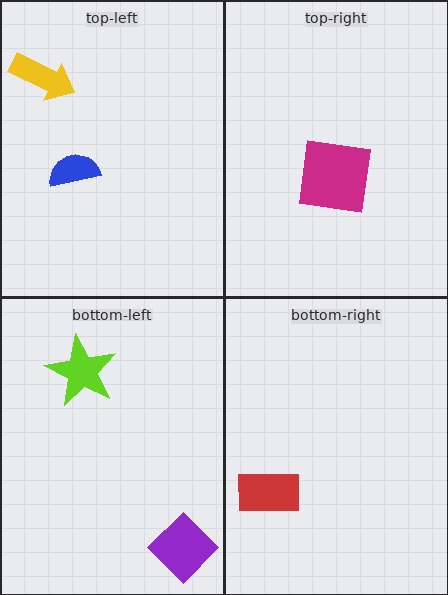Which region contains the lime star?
The bottom-left region.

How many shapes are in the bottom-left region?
2.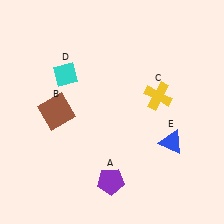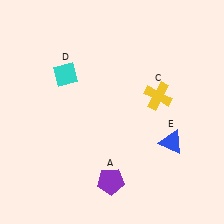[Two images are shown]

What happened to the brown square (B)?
The brown square (B) was removed in Image 2. It was in the top-left area of Image 1.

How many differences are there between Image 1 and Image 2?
There is 1 difference between the two images.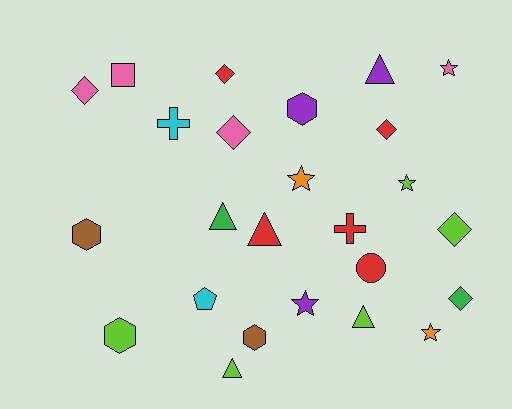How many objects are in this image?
There are 25 objects.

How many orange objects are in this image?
There are 2 orange objects.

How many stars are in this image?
There are 5 stars.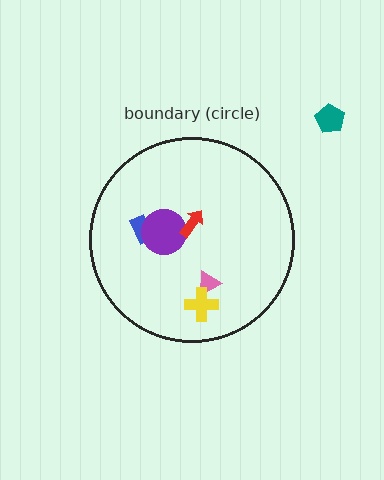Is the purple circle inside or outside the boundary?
Inside.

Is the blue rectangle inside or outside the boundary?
Inside.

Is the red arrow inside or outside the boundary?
Inside.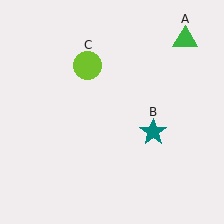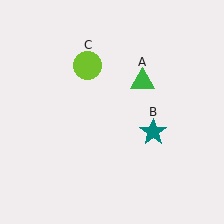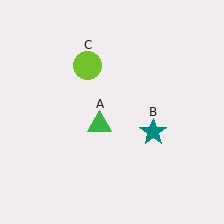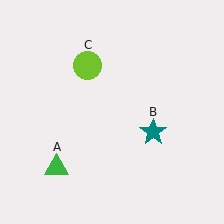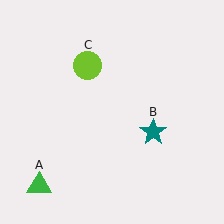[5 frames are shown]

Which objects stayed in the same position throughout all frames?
Teal star (object B) and lime circle (object C) remained stationary.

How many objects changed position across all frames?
1 object changed position: green triangle (object A).